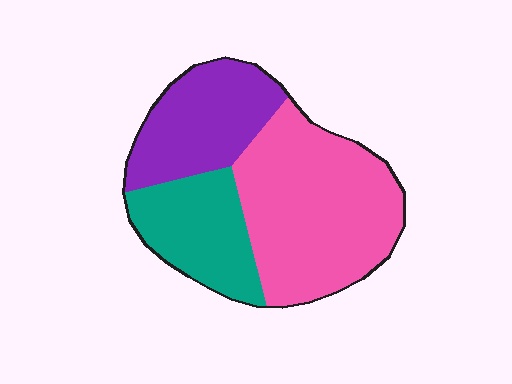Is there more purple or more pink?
Pink.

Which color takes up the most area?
Pink, at roughly 50%.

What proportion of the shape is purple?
Purple takes up about one quarter (1/4) of the shape.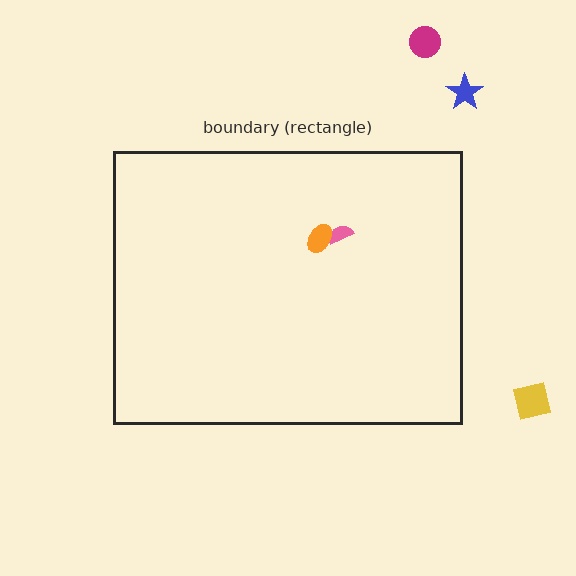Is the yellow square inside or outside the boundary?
Outside.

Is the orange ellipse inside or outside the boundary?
Inside.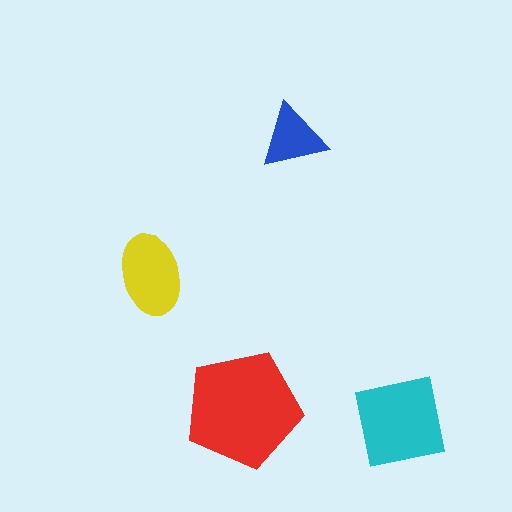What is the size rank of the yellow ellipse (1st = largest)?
3rd.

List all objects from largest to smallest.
The red pentagon, the cyan square, the yellow ellipse, the blue triangle.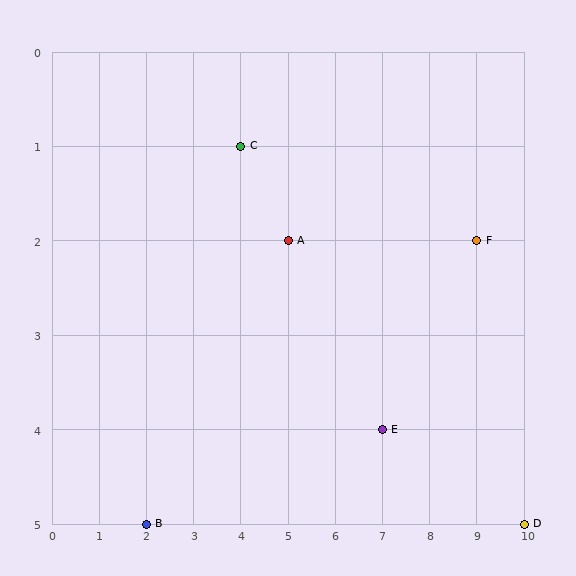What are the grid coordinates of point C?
Point C is at grid coordinates (4, 1).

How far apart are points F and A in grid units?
Points F and A are 4 columns apart.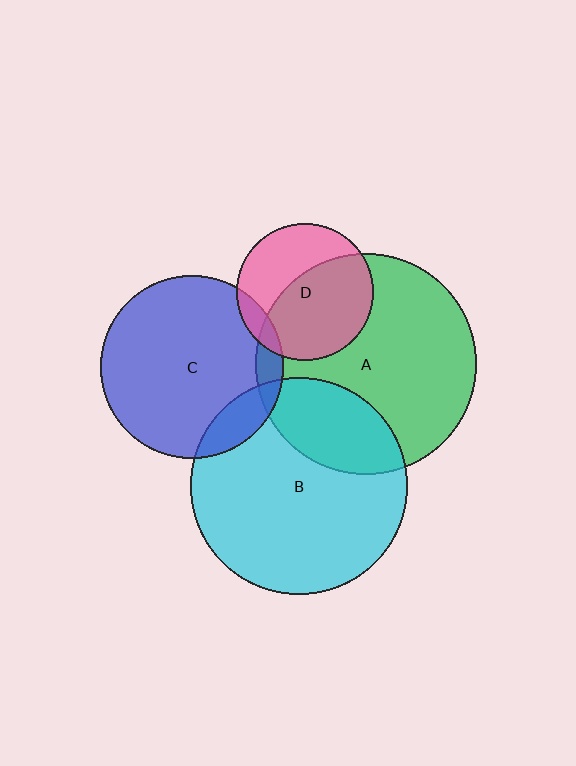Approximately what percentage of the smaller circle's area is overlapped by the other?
Approximately 60%.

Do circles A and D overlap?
Yes.